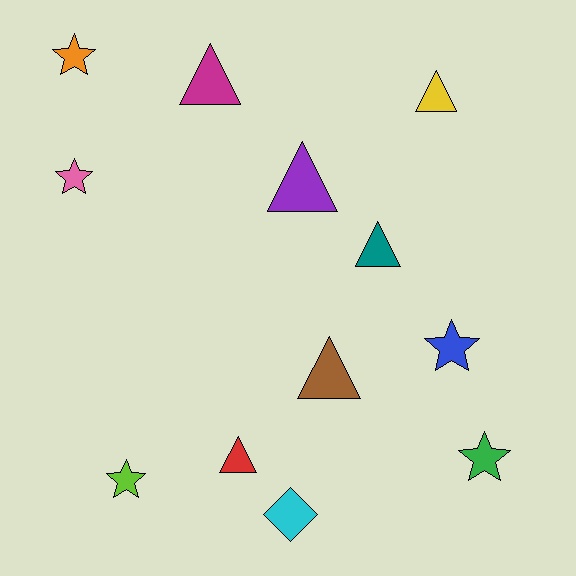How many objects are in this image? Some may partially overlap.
There are 12 objects.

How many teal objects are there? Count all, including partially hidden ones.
There is 1 teal object.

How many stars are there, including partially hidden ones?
There are 5 stars.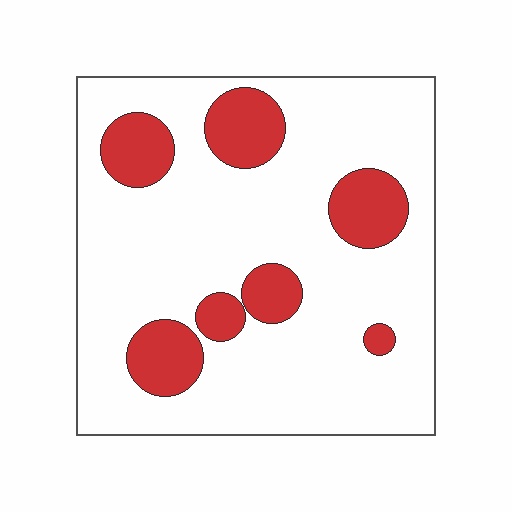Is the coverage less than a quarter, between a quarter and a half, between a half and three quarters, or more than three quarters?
Less than a quarter.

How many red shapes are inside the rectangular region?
7.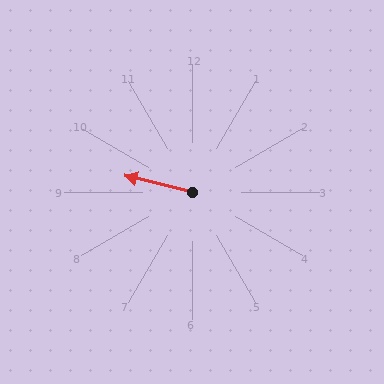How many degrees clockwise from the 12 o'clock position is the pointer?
Approximately 284 degrees.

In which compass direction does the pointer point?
West.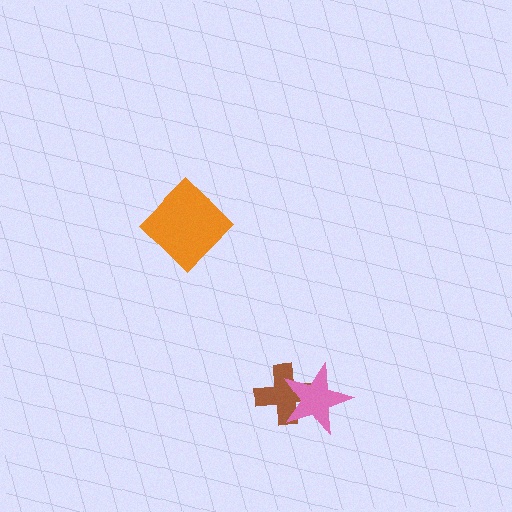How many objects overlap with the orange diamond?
0 objects overlap with the orange diamond.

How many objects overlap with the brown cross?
1 object overlaps with the brown cross.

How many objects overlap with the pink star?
1 object overlaps with the pink star.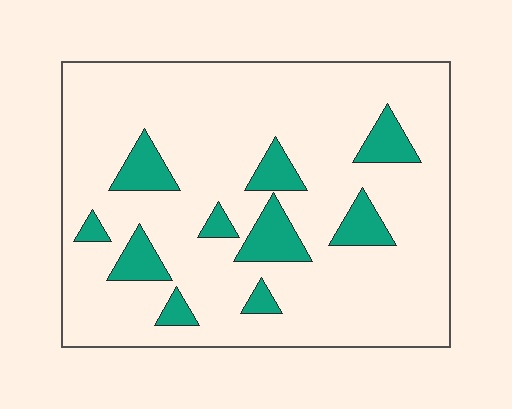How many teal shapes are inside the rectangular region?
10.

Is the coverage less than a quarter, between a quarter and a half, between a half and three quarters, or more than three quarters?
Less than a quarter.